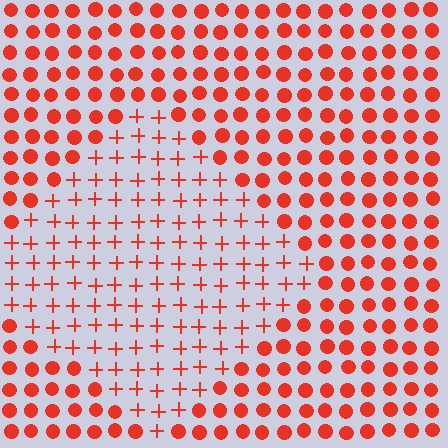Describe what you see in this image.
The image is filled with small red elements arranged in a uniform grid. A diamond-shaped region contains plus signs, while the surrounding area contains circles. The boundary is defined purely by the change in element shape.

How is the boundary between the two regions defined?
The boundary is defined by a change in element shape: plus signs inside vs. circles outside. All elements share the same color and spacing.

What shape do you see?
I see a diamond.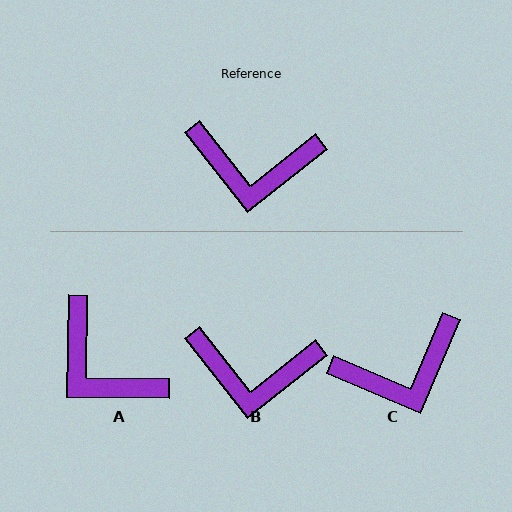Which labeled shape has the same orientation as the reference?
B.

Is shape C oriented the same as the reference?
No, it is off by about 29 degrees.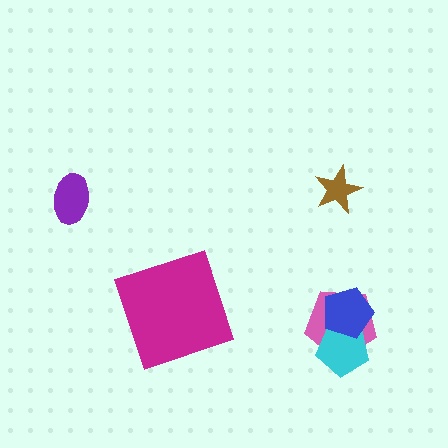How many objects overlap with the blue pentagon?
2 objects overlap with the blue pentagon.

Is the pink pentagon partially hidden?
Yes, it is partially covered by another shape.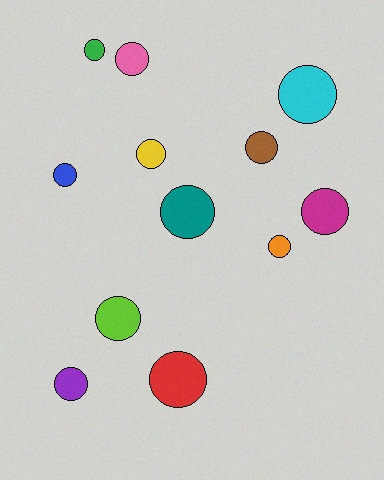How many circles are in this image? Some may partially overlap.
There are 12 circles.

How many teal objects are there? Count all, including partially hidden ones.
There is 1 teal object.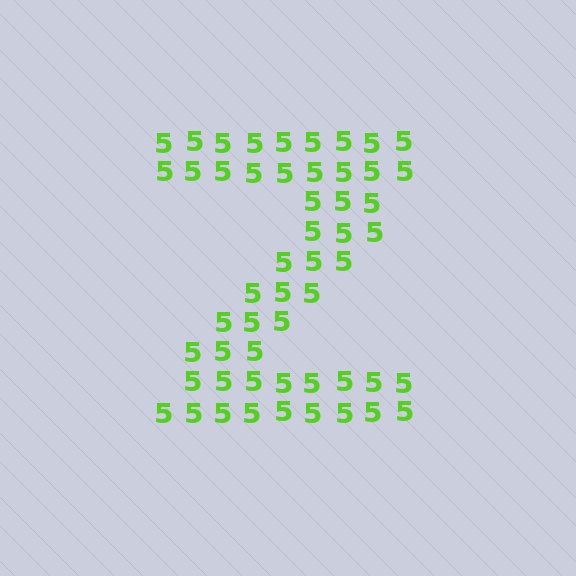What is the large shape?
The large shape is the letter Z.